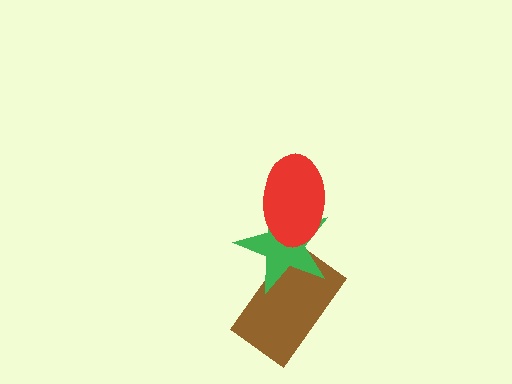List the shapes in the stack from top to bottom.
From top to bottom: the red ellipse, the green star, the brown rectangle.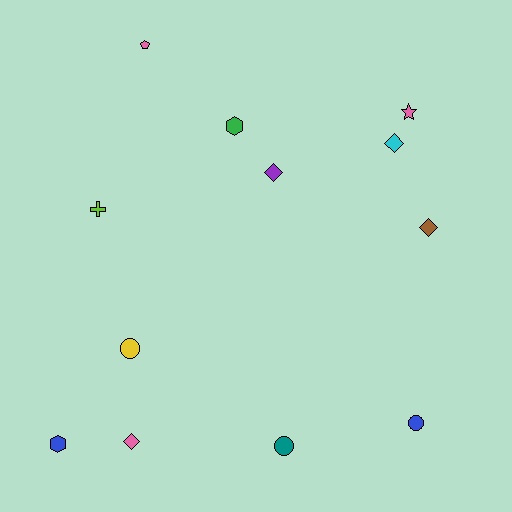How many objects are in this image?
There are 12 objects.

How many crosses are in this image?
There is 1 cross.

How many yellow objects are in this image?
There is 1 yellow object.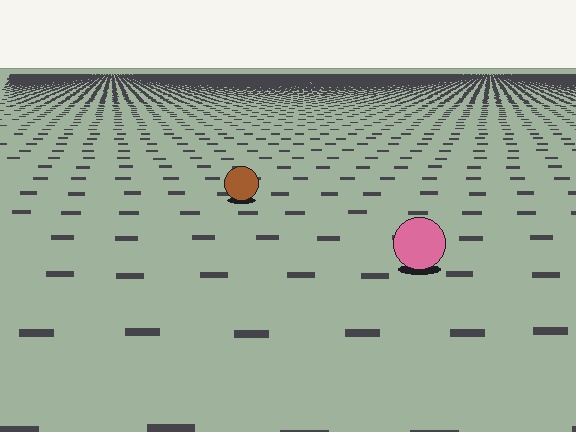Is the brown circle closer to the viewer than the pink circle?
No. The pink circle is closer — you can tell from the texture gradient: the ground texture is coarser near it.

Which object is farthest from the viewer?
The brown circle is farthest from the viewer. It appears smaller and the ground texture around it is denser.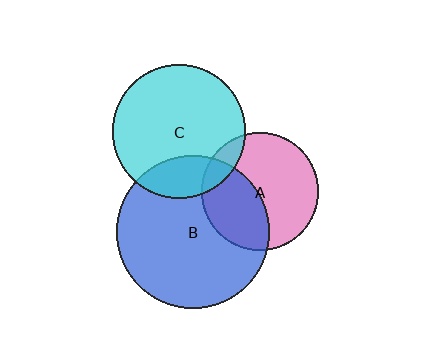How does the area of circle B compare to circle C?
Approximately 1.3 times.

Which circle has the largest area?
Circle B (blue).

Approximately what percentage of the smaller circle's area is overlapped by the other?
Approximately 10%.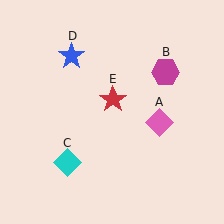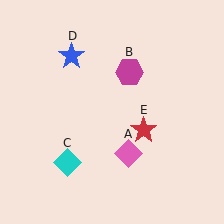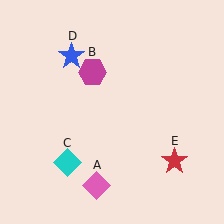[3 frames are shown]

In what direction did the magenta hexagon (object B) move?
The magenta hexagon (object B) moved left.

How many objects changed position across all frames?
3 objects changed position: pink diamond (object A), magenta hexagon (object B), red star (object E).